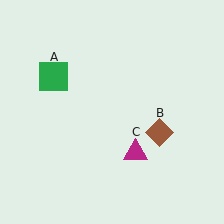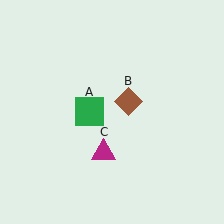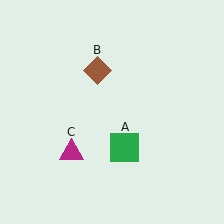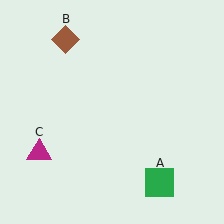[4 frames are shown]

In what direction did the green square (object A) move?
The green square (object A) moved down and to the right.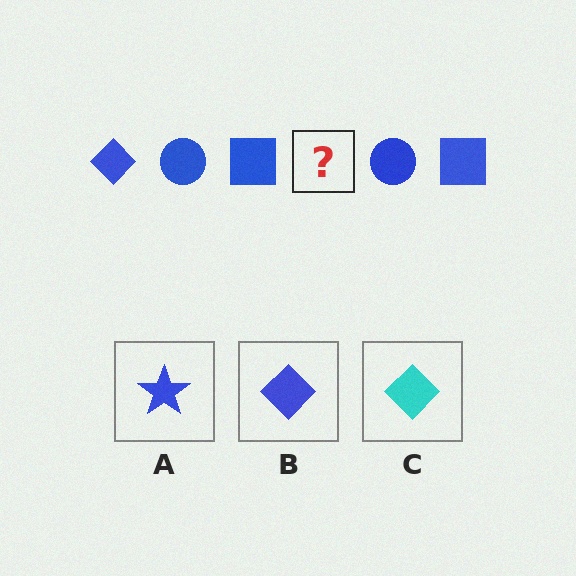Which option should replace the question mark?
Option B.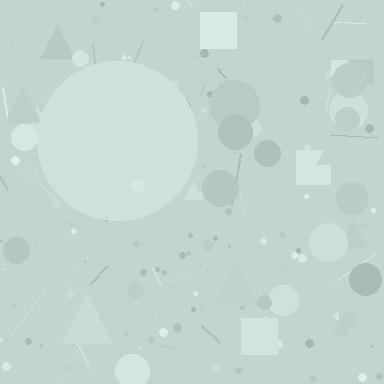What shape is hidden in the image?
A circle is hidden in the image.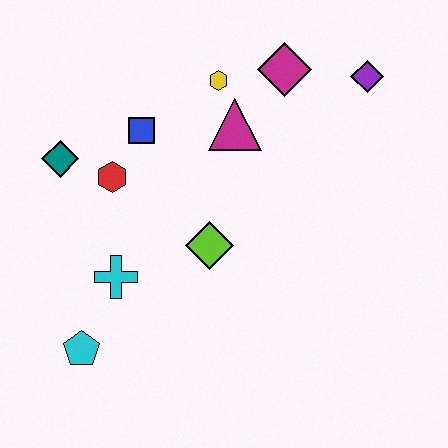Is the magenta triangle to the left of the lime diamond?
No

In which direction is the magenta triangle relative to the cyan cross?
The magenta triangle is above the cyan cross.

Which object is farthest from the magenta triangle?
The cyan pentagon is farthest from the magenta triangle.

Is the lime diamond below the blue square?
Yes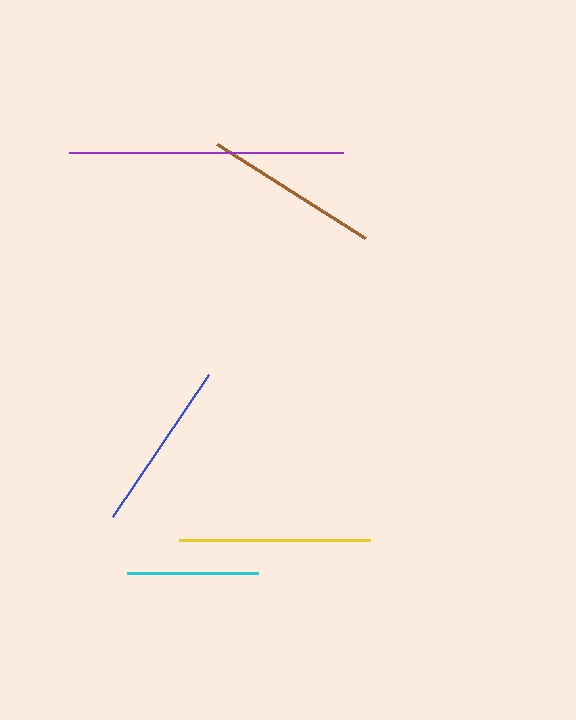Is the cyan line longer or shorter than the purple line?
The purple line is longer than the cyan line.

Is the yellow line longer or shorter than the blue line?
The yellow line is longer than the blue line.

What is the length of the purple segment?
The purple segment is approximately 274 pixels long.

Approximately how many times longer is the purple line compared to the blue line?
The purple line is approximately 1.6 times the length of the blue line.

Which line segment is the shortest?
The cyan line is the shortest at approximately 131 pixels.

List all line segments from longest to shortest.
From longest to shortest: purple, yellow, brown, blue, cyan.